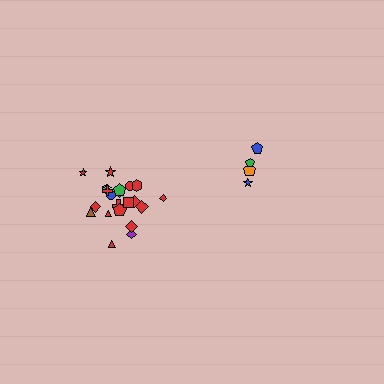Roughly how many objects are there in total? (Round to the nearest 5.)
Roughly 25 objects in total.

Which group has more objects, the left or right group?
The left group.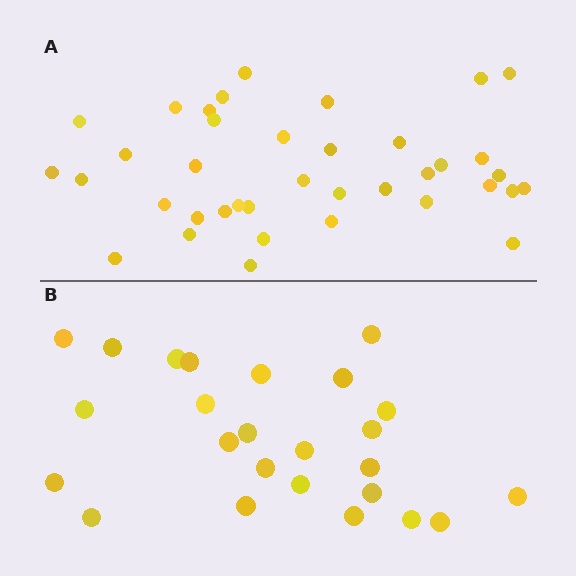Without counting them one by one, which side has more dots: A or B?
Region A (the top region) has more dots.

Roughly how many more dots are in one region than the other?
Region A has approximately 15 more dots than region B.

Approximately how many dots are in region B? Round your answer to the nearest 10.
About 20 dots. (The exact count is 25, which rounds to 20.)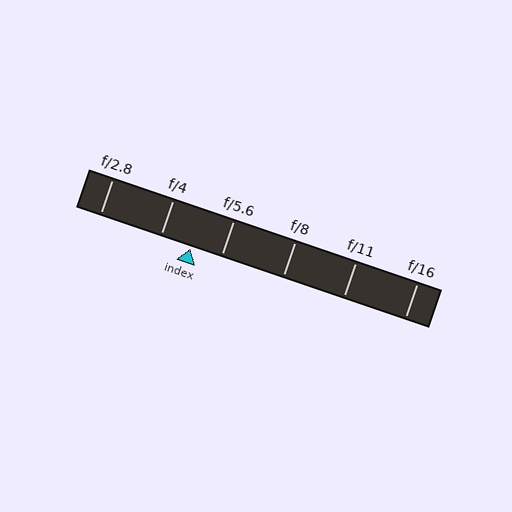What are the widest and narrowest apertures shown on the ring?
The widest aperture shown is f/2.8 and the narrowest is f/16.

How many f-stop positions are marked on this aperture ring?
There are 6 f-stop positions marked.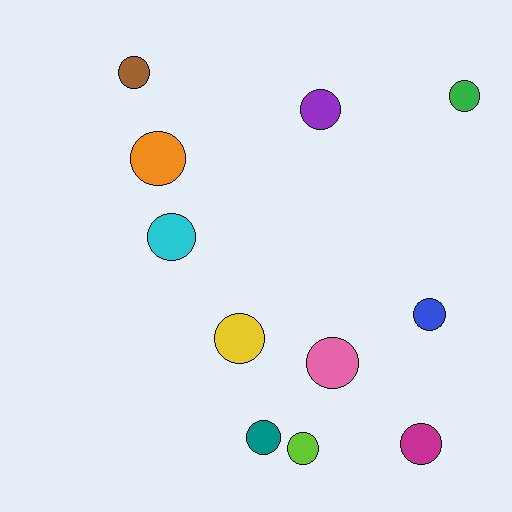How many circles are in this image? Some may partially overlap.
There are 11 circles.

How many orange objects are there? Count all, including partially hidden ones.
There is 1 orange object.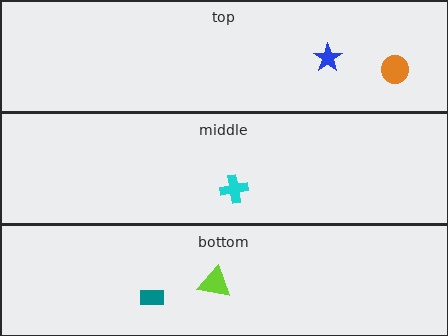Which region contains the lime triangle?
The bottom region.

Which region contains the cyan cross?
The middle region.